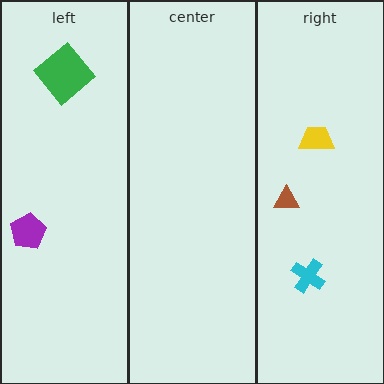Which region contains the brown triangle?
The right region.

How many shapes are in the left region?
2.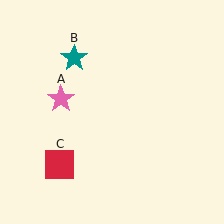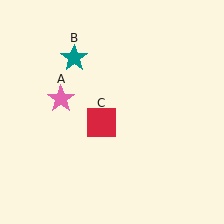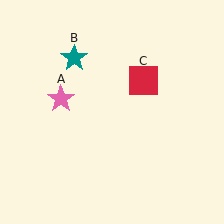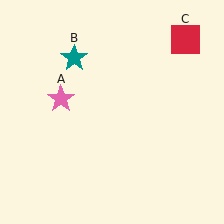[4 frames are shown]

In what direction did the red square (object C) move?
The red square (object C) moved up and to the right.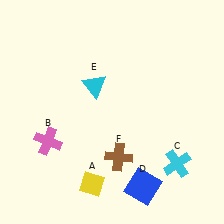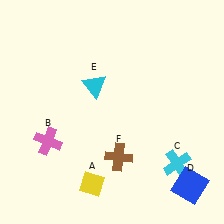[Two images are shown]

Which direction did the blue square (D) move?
The blue square (D) moved right.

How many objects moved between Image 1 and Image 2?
1 object moved between the two images.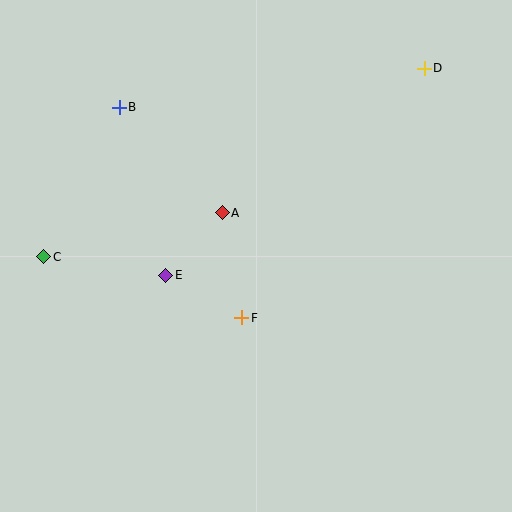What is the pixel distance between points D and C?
The distance between D and C is 425 pixels.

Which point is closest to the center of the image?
Point A at (222, 213) is closest to the center.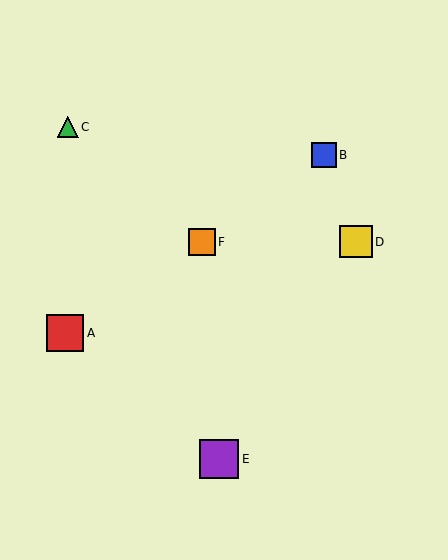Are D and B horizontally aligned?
No, D is at y≈242 and B is at y≈155.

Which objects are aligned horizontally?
Objects D, F are aligned horizontally.